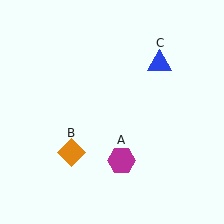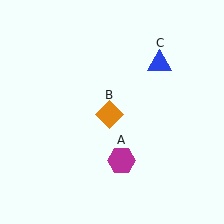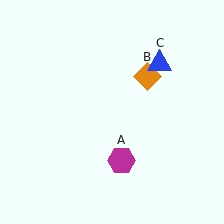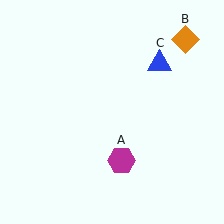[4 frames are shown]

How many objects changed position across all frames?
1 object changed position: orange diamond (object B).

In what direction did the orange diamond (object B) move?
The orange diamond (object B) moved up and to the right.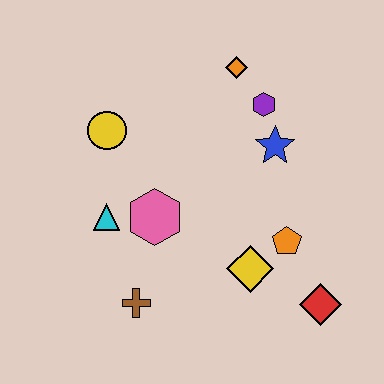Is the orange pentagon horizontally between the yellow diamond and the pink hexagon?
No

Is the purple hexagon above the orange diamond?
No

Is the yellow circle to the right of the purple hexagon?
No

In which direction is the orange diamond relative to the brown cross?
The orange diamond is above the brown cross.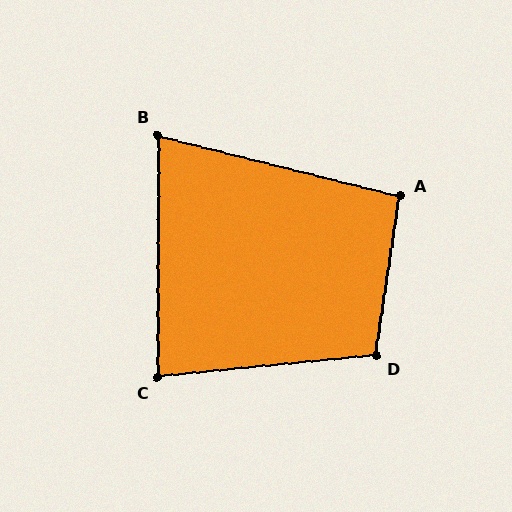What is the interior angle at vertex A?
Approximately 96 degrees (obtuse).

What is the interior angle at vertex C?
Approximately 84 degrees (acute).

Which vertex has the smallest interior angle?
B, at approximately 76 degrees.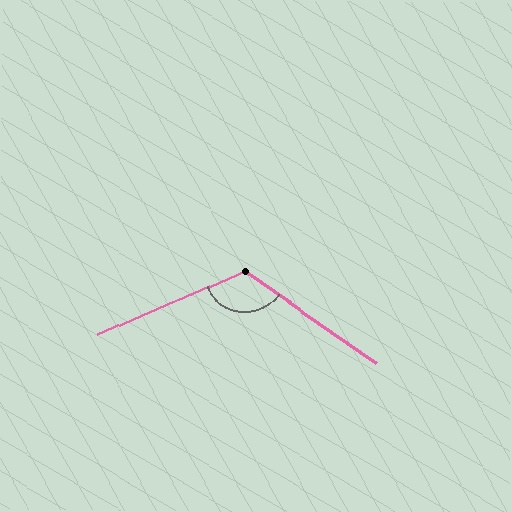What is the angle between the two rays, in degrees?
Approximately 121 degrees.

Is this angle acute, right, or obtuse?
It is obtuse.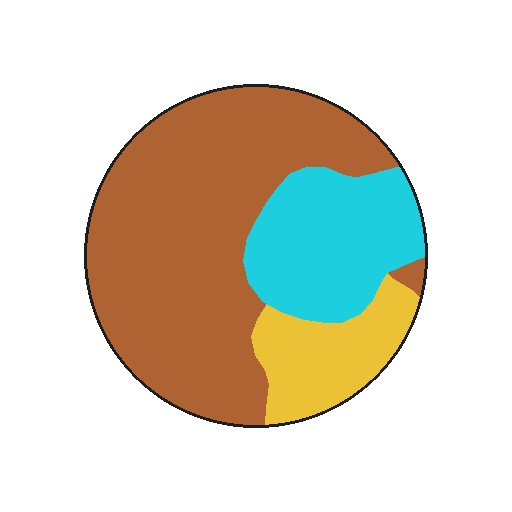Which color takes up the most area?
Brown, at roughly 60%.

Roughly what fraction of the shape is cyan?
Cyan covers 23% of the shape.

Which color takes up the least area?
Yellow, at roughly 15%.